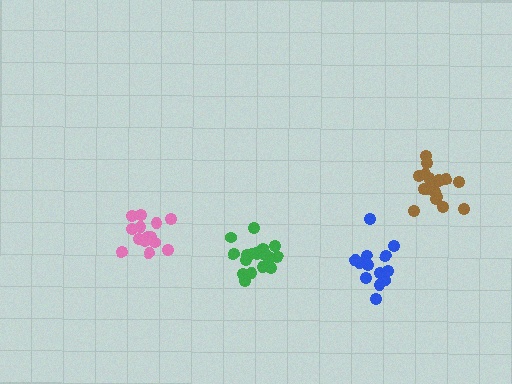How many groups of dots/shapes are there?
There are 4 groups.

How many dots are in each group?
Group 1: 13 dots, Group 2: 19 dots, Group 3: 14 dots, Group 4: 19 dots (65 total).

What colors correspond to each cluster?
The clusters are colored: blue, green, pink, brown.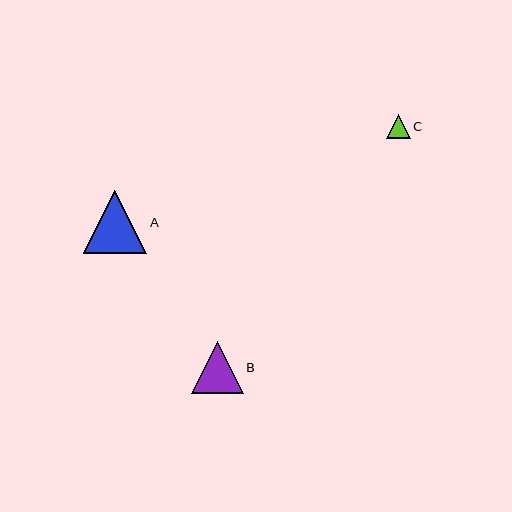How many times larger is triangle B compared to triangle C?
Triangle B is approximately 2.2 times the size of triangle C.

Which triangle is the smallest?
Triangle C is the smallest with a size of approximately 24 pixels.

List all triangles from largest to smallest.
From largest to smallest: A, B, C.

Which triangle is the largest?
Triangle A is the largest with a size of approximately 63 pixels.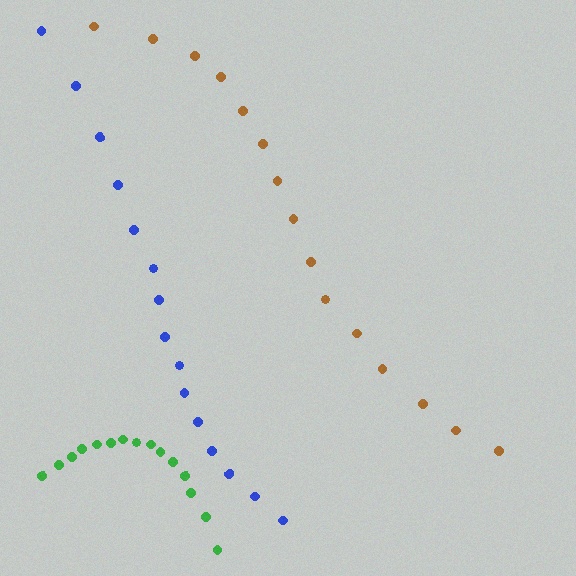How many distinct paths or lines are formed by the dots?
There are 3 distinct paths.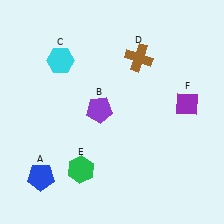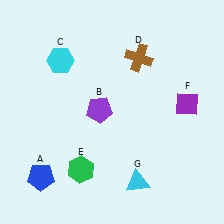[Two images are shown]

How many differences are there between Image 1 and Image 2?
There is 1 difference between the two images.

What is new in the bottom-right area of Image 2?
A cyan triangle (G) was added in the bottom-right area of Image 2.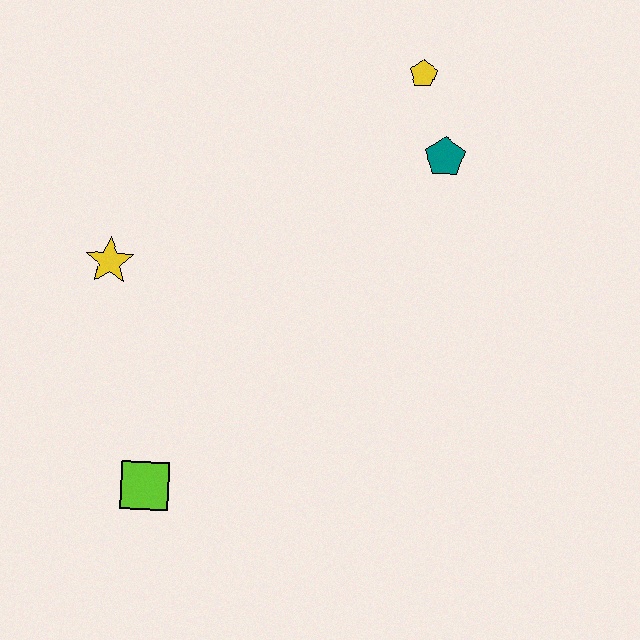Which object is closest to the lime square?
The yellow star is closest to the lime square.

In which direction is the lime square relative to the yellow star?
The lime square is below the yellow star.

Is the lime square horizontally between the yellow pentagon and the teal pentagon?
No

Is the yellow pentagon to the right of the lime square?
Yes